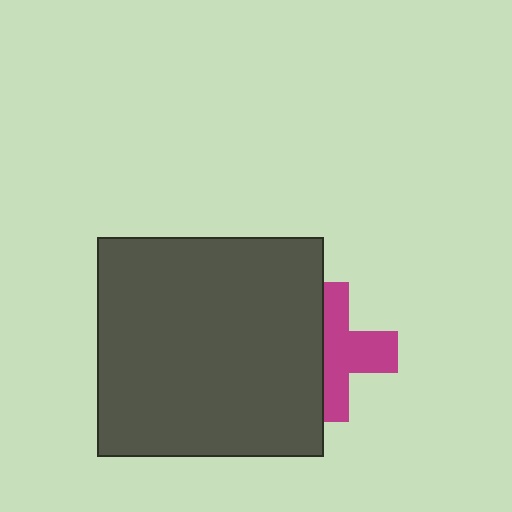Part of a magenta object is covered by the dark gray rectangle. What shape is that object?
It is a cross.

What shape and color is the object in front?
The object in front is a dark gray rectangle.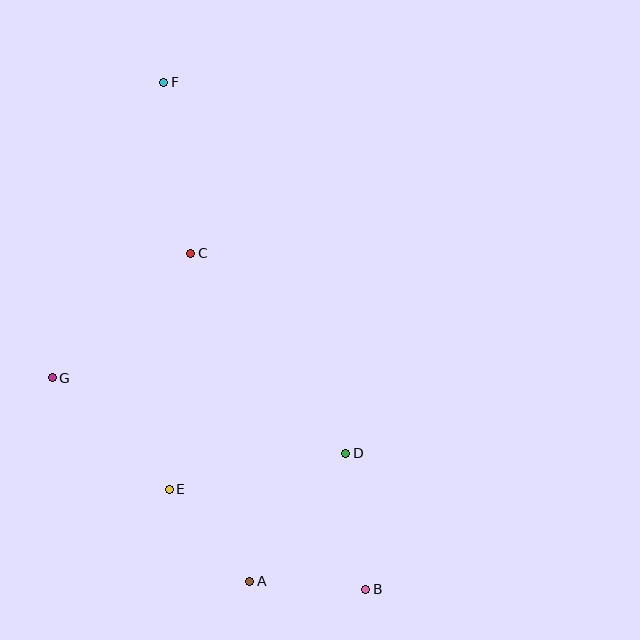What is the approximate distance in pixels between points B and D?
The distance between B and D is approximately 138 pixels.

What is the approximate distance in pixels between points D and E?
The distance between D and E is approximately 180 pixels.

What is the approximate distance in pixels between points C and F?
The distance between C and F is approximately 173 pixels.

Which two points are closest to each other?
Points A and B are closest to each other.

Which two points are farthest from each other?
Points B and F are farthest from each other.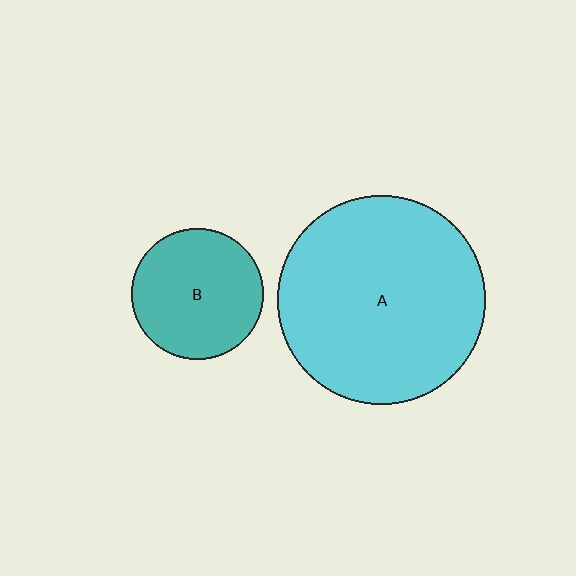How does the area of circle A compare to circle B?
Approximately 2.5 times.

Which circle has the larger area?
Circle A (cyan).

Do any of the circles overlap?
No, none of the circles overlap.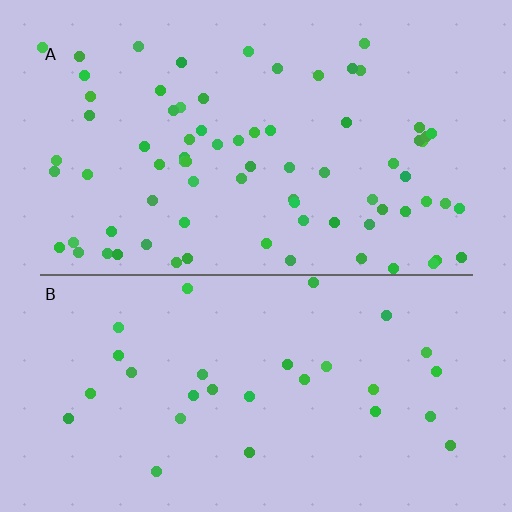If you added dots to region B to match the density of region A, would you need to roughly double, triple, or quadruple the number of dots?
Approximately triple.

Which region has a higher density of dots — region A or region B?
A (the top).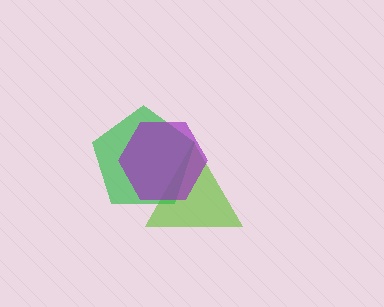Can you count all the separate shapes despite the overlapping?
Yes, there are 3 separate shapes.